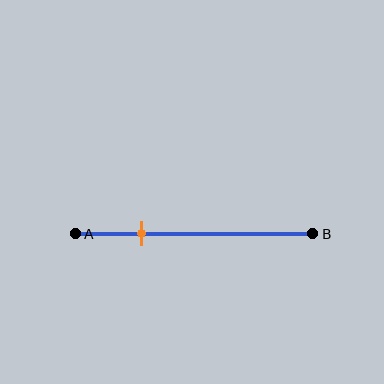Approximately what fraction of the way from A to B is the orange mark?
The orange mark is approximately 30% of the way from A to B.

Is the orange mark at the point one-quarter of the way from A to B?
Yes, the mark is approximately at the one-quarter point.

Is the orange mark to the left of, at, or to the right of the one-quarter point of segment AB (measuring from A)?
The orange mark is approximately at the one-quarter point of segment AB.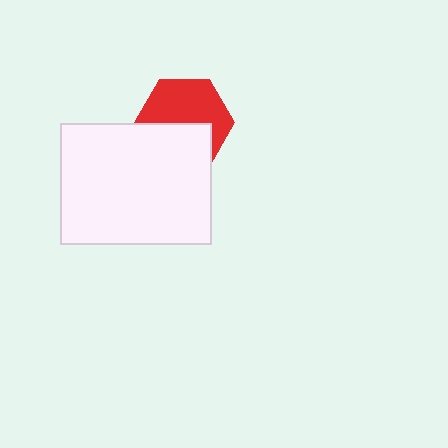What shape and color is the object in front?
The object in front is a white rectangle.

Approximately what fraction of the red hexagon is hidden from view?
Roughly 42% of the red hexagon is hidden behind the white rectangle.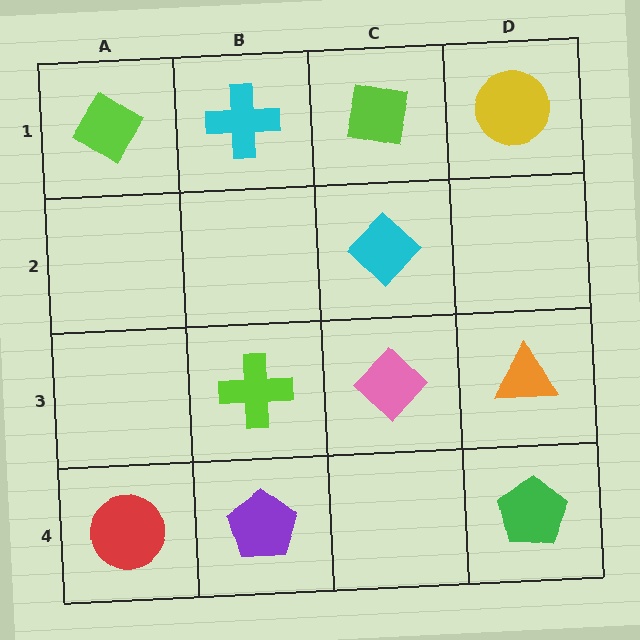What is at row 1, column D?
A yellow circle.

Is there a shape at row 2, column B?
No, that cell is empty.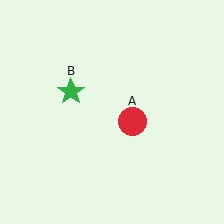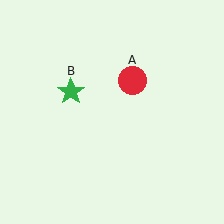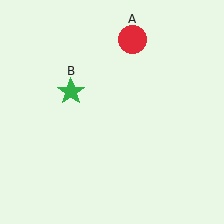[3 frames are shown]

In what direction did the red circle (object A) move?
The red circle (object A) moved up.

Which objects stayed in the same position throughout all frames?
Green star (object B) remained stationary.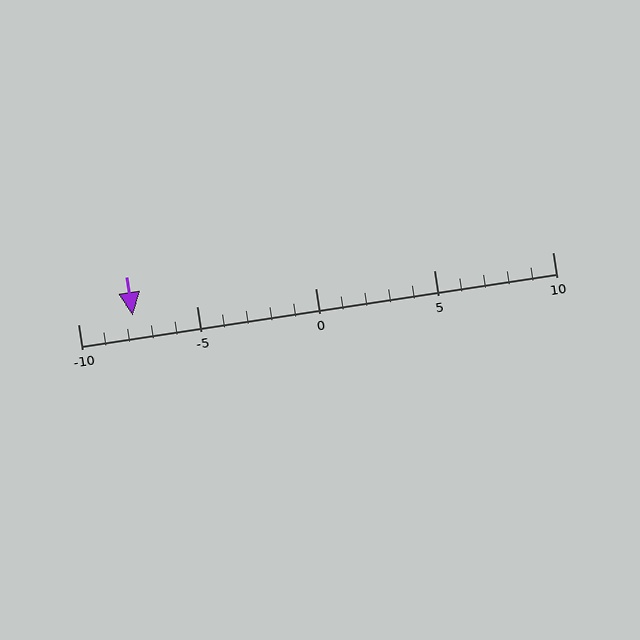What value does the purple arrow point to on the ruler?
The purple arrow points to approximately -8.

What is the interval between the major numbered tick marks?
The major tick marks are spaced 5 units apart.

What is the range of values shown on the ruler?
The ruler shows values from -10 to 10.